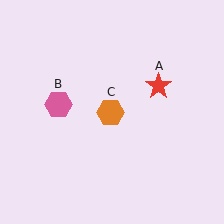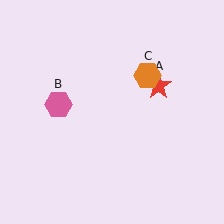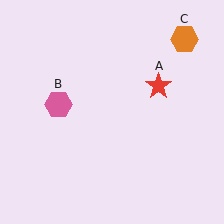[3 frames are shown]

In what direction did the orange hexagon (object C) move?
The orange hexagon (object C) moved up and to the right.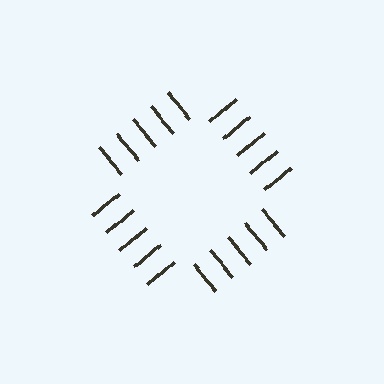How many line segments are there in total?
20 — 5 along each of the 4 edges.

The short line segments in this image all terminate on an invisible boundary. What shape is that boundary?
An illusory square — the line segments terminate on its edges but no continuous stroke is drawn.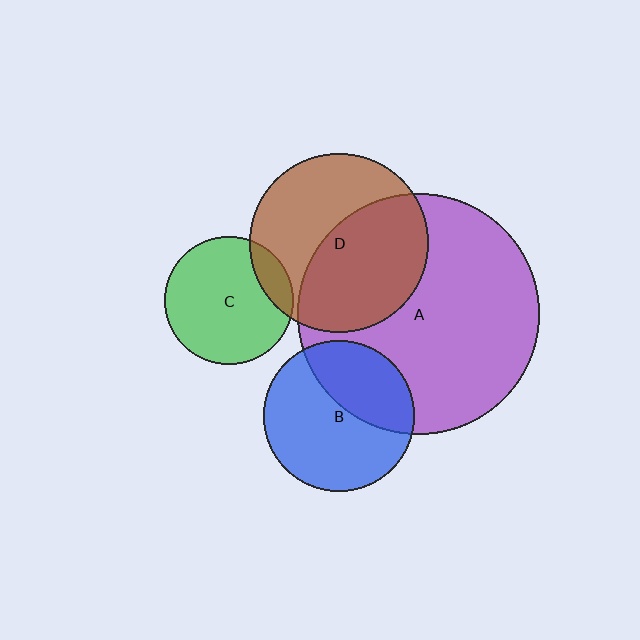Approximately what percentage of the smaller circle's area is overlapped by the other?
Approximately 15%.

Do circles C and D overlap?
Yes.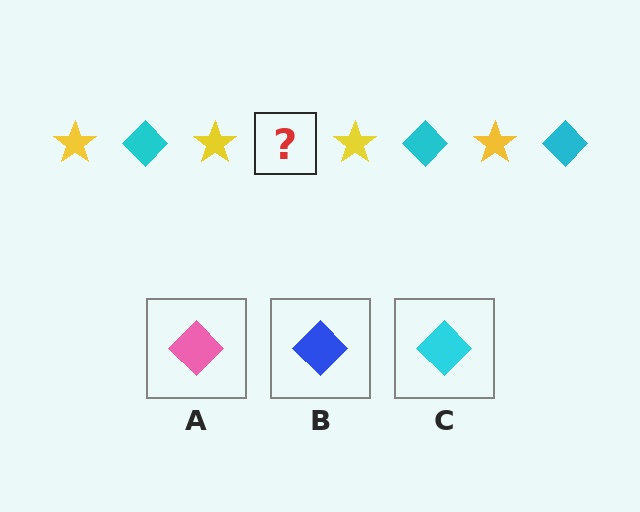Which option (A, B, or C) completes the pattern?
C.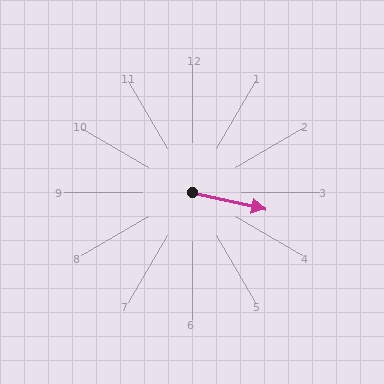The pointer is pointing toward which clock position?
Roughly 3 o'clock.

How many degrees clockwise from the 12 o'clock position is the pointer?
Approximately 103 degrees.